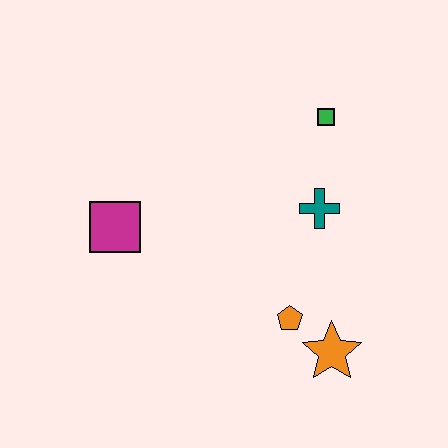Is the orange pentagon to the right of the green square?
No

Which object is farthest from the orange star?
The magenta square is farthest from the orange star.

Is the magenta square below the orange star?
No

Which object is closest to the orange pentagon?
The orange star is closest to the orange pentagon.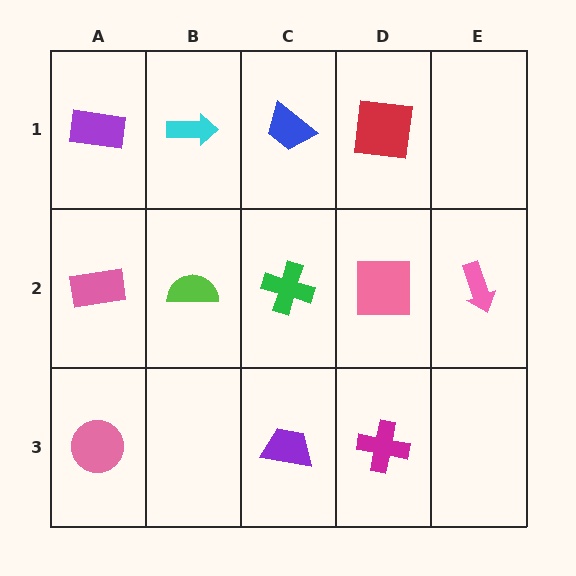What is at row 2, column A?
A pink rectangle.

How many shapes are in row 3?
3 shapes.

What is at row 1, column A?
A purple rectangle.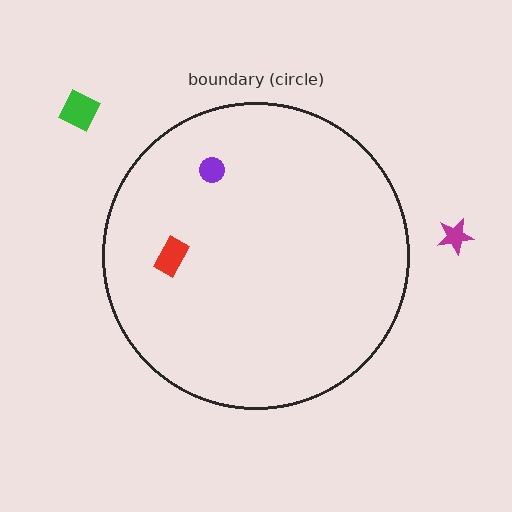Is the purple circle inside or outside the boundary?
Inside.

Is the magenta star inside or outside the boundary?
Outside.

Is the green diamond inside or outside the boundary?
Outside.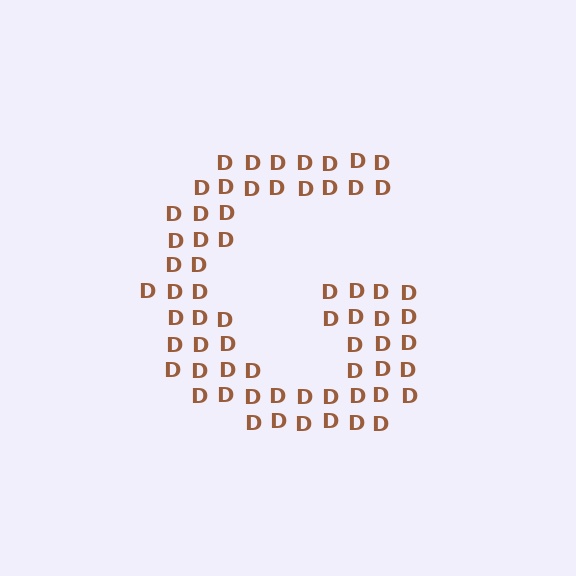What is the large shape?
The large shape is the letter G.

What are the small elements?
The small elements are letter D's.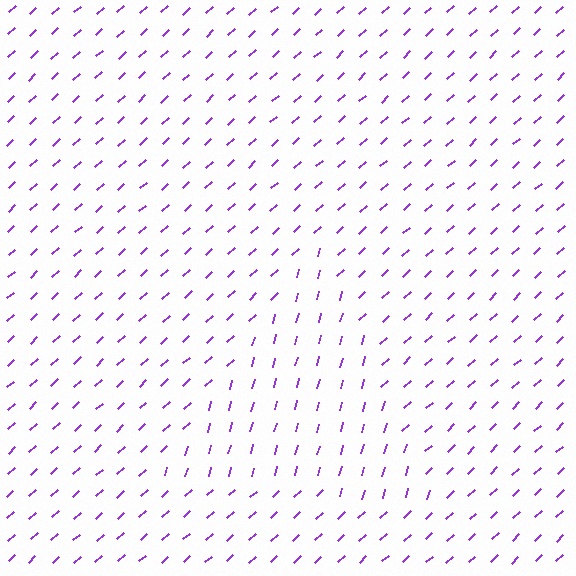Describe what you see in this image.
The image is filled with small purple line segments. A triangle region in the image has lines oriented differently from the surrounding lines, creating a visible texture boundary.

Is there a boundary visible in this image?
Yes, there is a texture boundary formed by a change in line orientation.